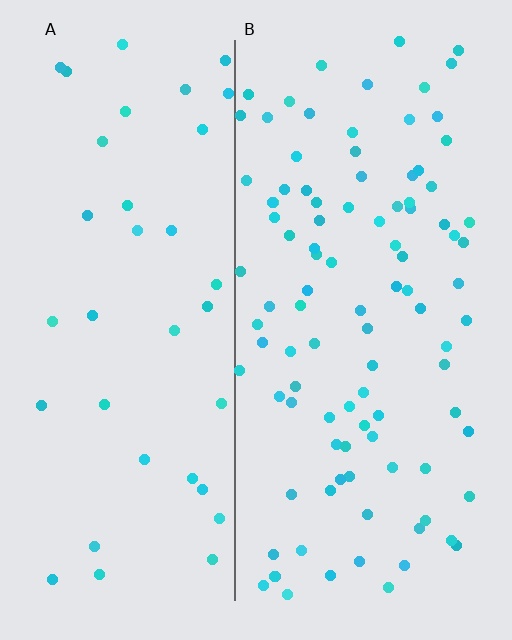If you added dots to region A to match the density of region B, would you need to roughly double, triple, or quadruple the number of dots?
Approximately triple.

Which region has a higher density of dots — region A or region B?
B (the right).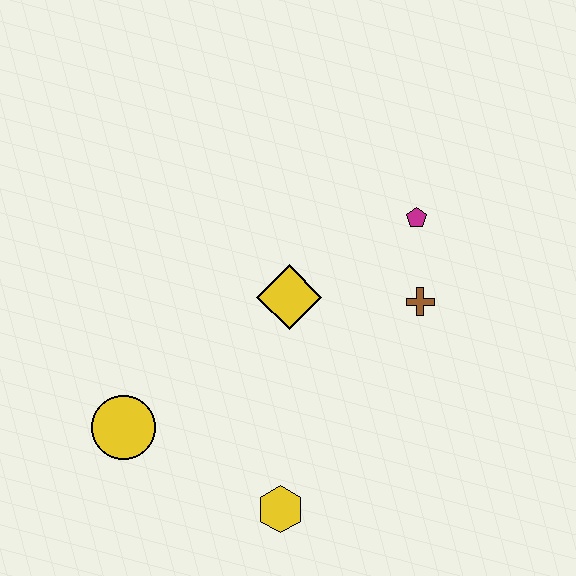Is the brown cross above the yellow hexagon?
Yes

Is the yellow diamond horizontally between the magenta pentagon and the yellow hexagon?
Yes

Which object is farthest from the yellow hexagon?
The magenta pentagon is farthest from the yellow hexagon.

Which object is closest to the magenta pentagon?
The brown cross is closest to the magenta pentagon.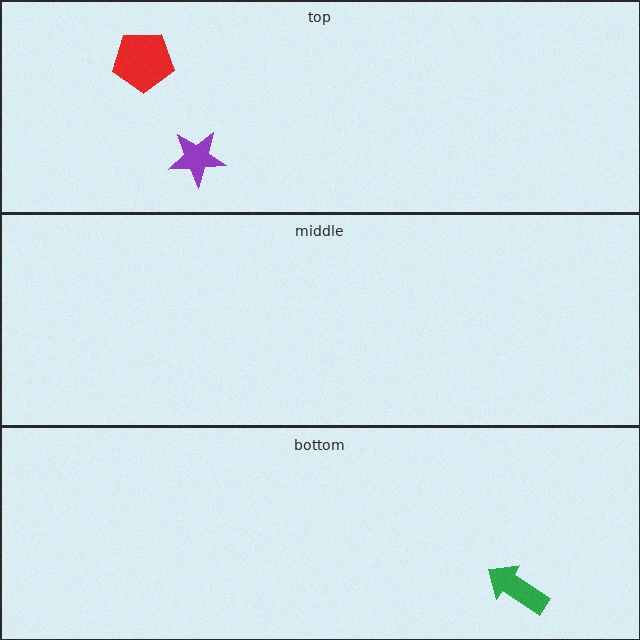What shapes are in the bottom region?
The green arrow.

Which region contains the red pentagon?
The top region.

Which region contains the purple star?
The top region.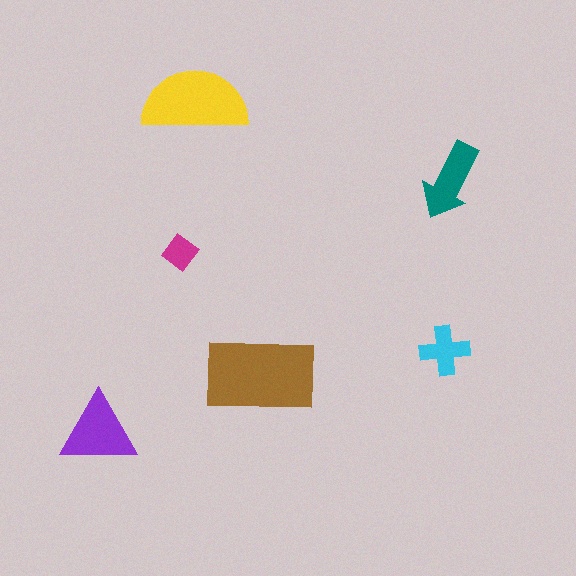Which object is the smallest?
The magenta diamond.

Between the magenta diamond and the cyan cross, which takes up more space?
The cyan cross.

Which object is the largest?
The brown rectangle.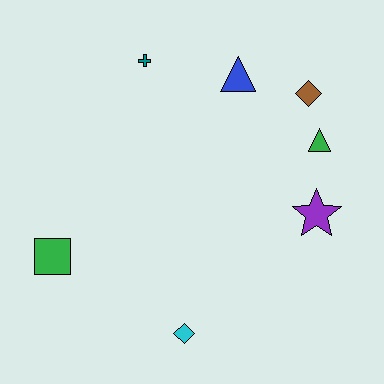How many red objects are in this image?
There are no red objects.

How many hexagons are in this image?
There are no hexagons.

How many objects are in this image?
There are 7 objects.